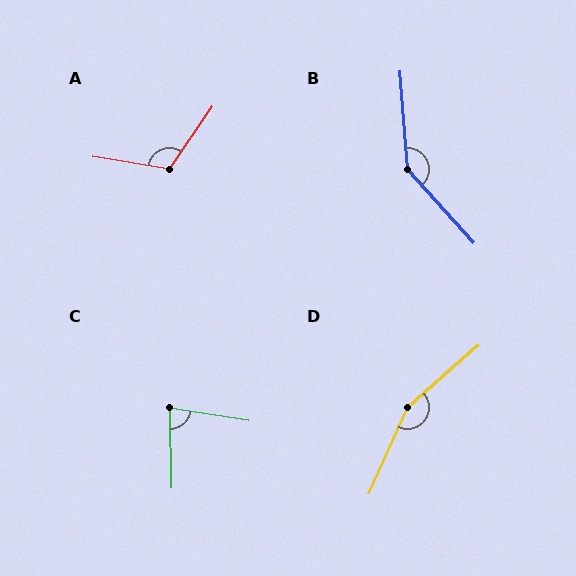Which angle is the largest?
D, at approximately 155 degrees.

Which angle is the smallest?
C, at approximately 80 degrees.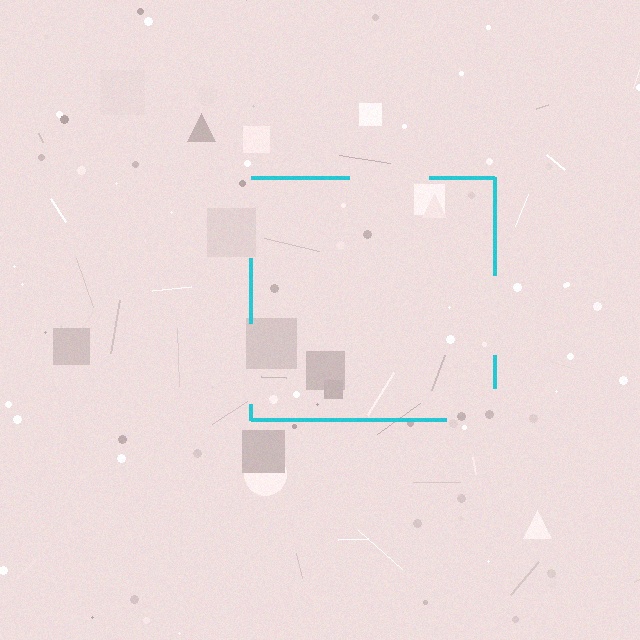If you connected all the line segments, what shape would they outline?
They would outline a square.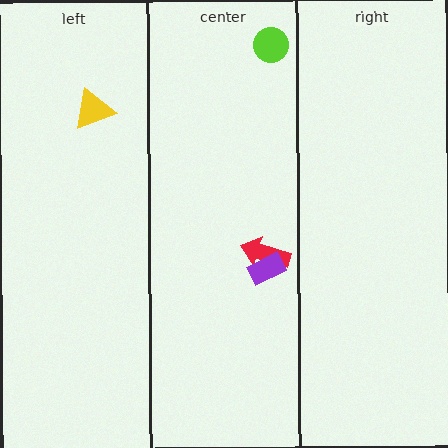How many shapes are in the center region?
3.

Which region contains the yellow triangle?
The left region.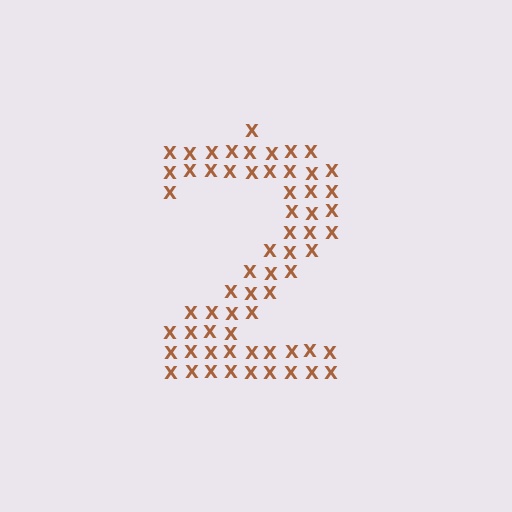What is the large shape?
The large shape is the digit 2.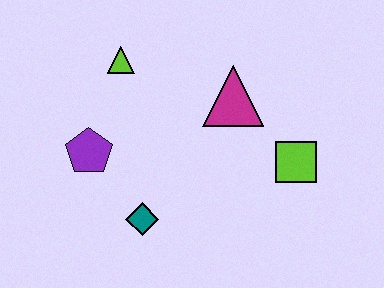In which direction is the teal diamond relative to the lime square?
The teal diamond is to the left of the lime square.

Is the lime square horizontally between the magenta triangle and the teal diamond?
No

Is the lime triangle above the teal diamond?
Yes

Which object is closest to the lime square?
The magenta triangle is closest to the lime square.